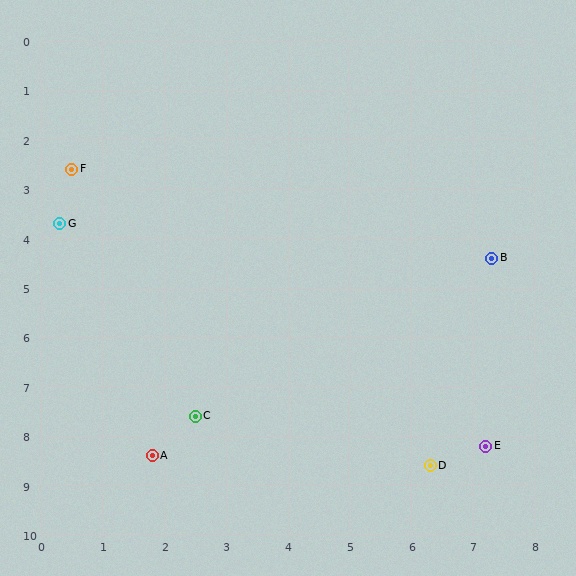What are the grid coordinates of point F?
Point F is at approximately (0.5, 2.6).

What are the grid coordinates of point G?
Point G is at approximately (0.3, 3.7).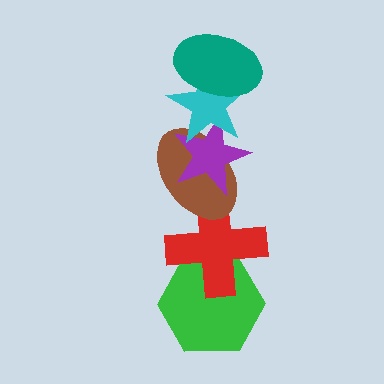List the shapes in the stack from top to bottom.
From top to bottom: the teal ellipse, the cyan star, the purple star, the brown ellipse, the red cross, the green hexagon.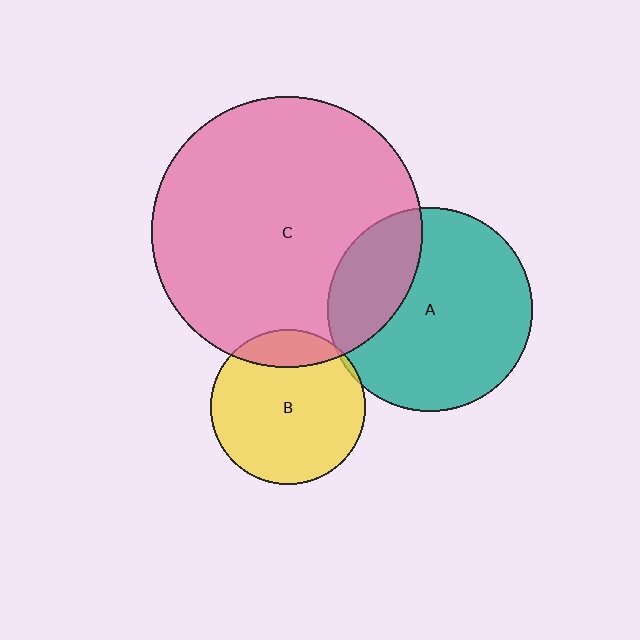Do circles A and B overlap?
Yes.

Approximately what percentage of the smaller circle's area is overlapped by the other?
Approximately 5%.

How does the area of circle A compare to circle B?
Approximately 1.8 times.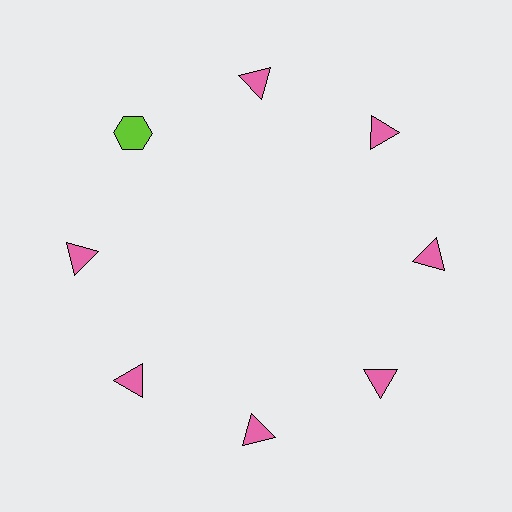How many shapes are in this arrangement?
There are 8 shapes arranged in a ring pattern.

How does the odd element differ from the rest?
It differs in both color (lime instead of pink) and shape (hexagon instead of triangle).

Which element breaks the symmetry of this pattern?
The lime hexagon at roughly the 10 o'clock position breaks the symmetry. All other shapes are pink triangles.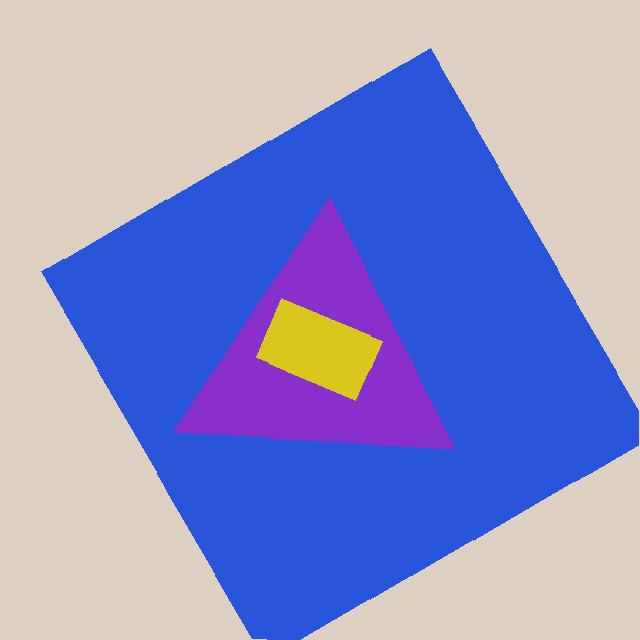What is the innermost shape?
The yellow rectangle.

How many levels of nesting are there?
3.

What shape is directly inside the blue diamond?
The purple triangle.